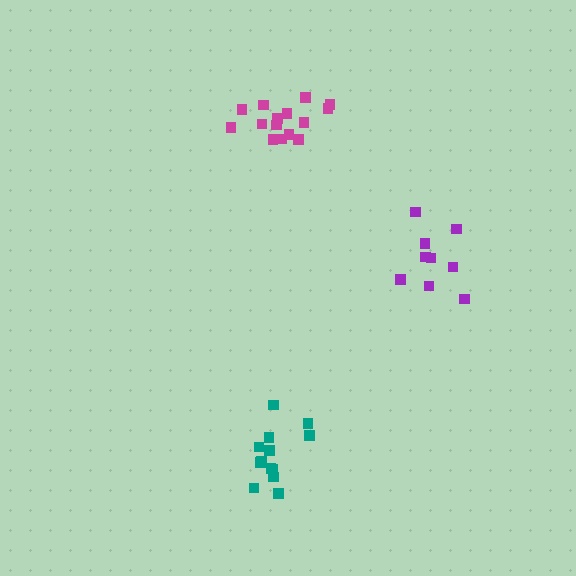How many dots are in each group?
Group 1: 15 dots, Group 2: 9 dots, Group 3: 13 dots (37 total).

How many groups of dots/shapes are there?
There are 3 groups.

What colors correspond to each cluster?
The clusters are colored: magenta, purple, teal.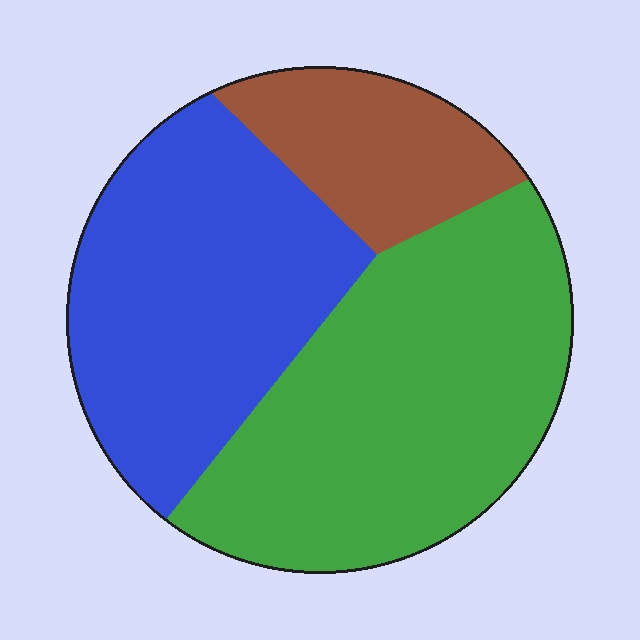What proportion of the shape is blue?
Blue takes up between a third and a half of the shape.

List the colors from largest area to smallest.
From largest to smallest: green, blue, brown.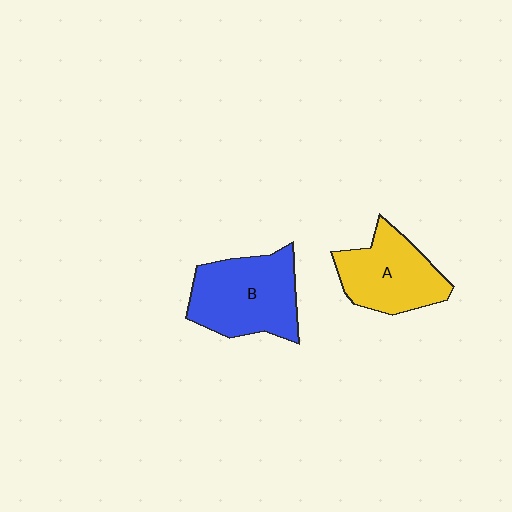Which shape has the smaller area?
Shape A (yellow).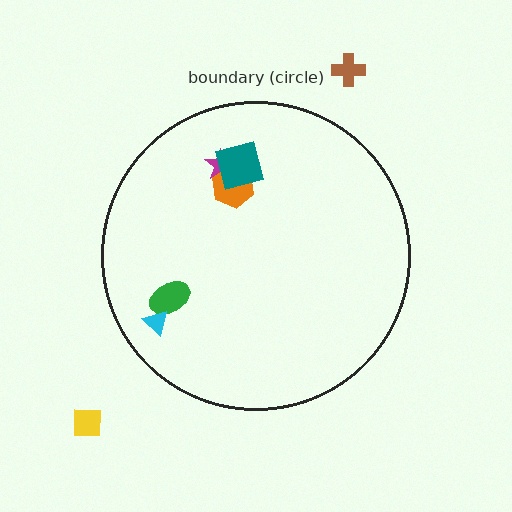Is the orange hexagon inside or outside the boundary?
Inside.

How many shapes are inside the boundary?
5 inside, 2 outside.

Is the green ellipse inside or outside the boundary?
Inside.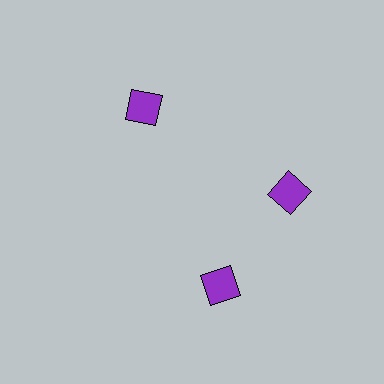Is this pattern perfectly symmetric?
No. The 3 purple squares are arranged in a ring, but one element near the 7 o'clock position is rotated out of alignment along the ring, breaking the 3-fold rotational symmetry.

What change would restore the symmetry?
The symmetry would be restored by rotating it back into even spacing with its neighbors so that all 3 squares sit at equal angles and equal distance from the center.